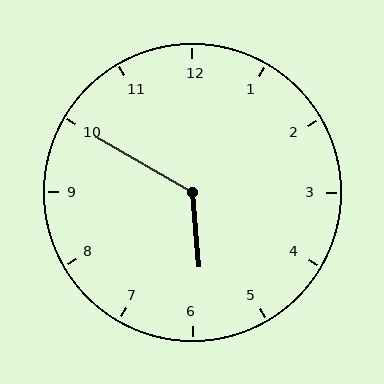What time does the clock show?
5:50.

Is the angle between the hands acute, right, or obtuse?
It is obtuse.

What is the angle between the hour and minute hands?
Approximately 125 degrees.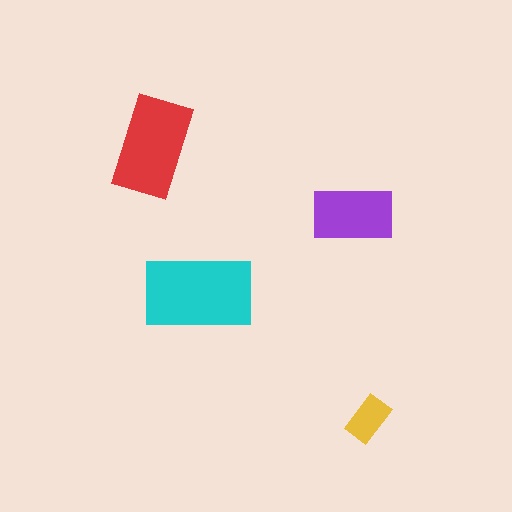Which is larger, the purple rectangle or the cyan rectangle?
The cyan one.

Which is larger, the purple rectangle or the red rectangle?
The red one.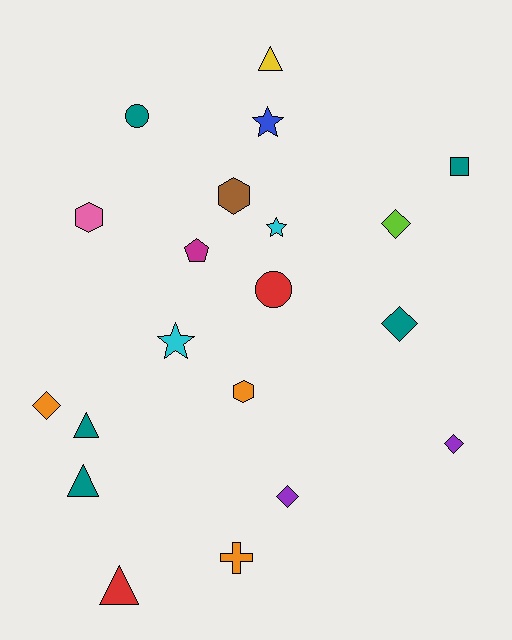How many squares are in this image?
There is 1 square.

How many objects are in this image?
There are 20 objects.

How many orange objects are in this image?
There are 3 orange objects.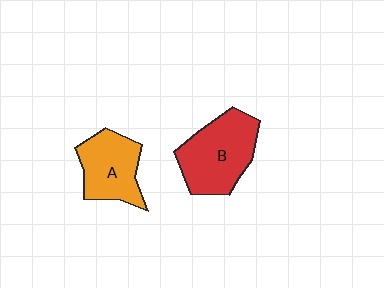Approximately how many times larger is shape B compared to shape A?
Approximately 1.3 times.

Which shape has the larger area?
Shape B (red).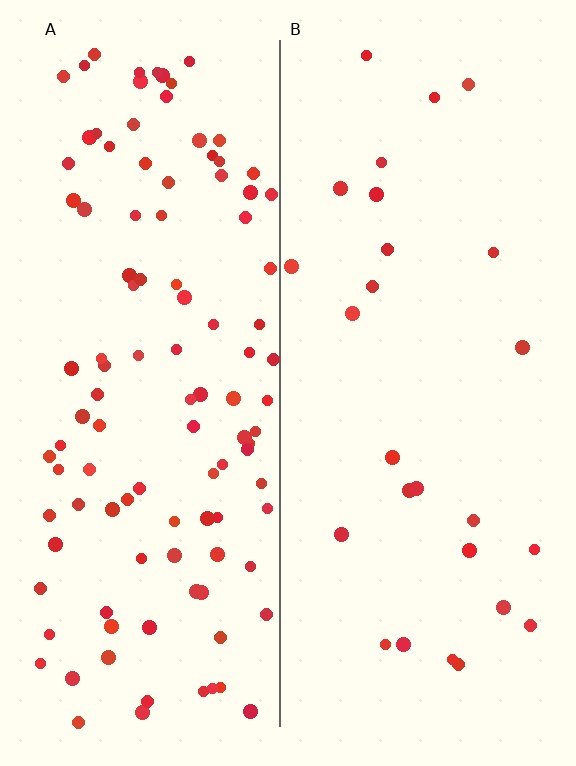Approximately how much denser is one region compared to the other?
Approximately 4.1× — region A over region B.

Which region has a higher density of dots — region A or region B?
A (the left).